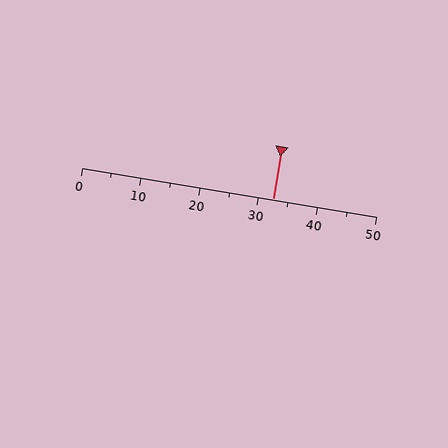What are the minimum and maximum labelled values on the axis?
The axis runs from 0 to 50.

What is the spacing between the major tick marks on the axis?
The major ticks are spaced 10 apart.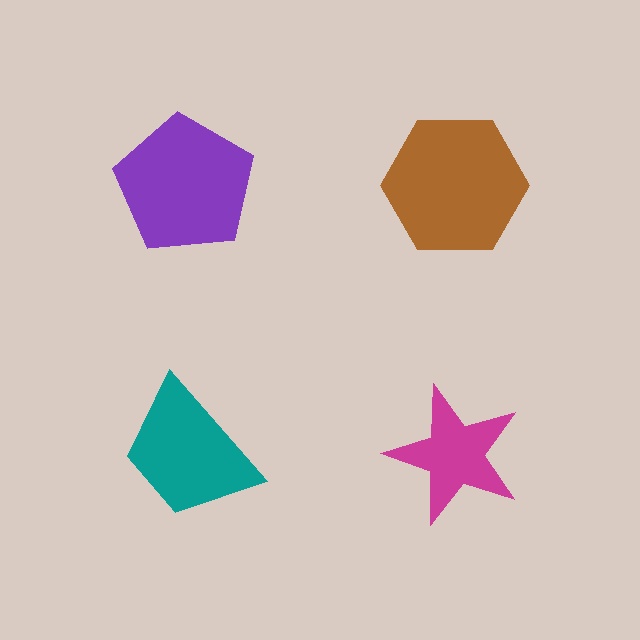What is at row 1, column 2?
A brown hexagon.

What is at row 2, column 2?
A magenta star.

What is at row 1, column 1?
A purple pentagon.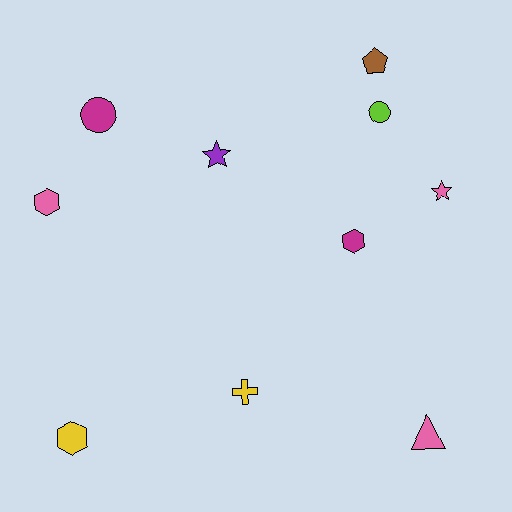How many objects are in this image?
There are 10 objects.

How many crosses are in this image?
There is 1 cross.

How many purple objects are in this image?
There is 1 purple object.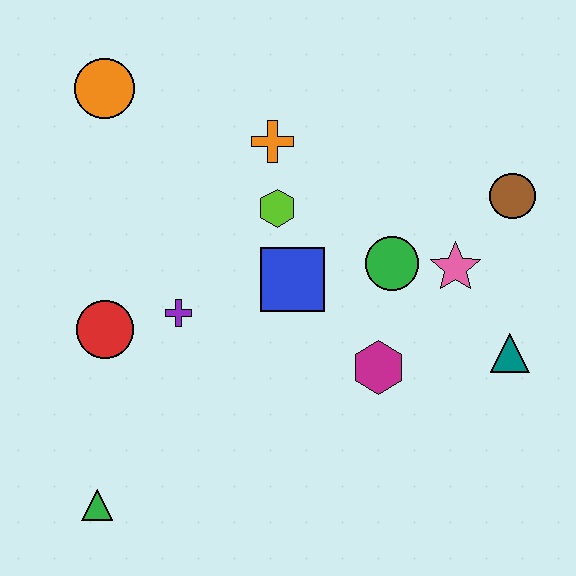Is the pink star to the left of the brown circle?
Yes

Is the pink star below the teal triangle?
No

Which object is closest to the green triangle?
The red circle is closest to the green triangle.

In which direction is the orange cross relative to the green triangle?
The orange cross is above the green triangle.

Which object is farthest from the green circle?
The green triangle is farthest from the green circle.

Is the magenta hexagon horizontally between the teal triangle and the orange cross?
Yes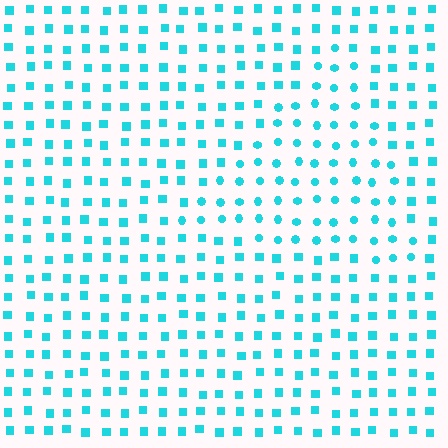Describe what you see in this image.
The image is filled with small cyan elements arranged in a uniform grid. A triangle-shaped region contains circles, while the surrounding area contains squares. The boundary is defined purely by the change in element shape.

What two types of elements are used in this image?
The image uses circles inside the triangle region and squares outside it.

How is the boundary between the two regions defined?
The boundary is defined by a change in element shape: circles inside vs. squares outside. All elements share the same color and spacing.